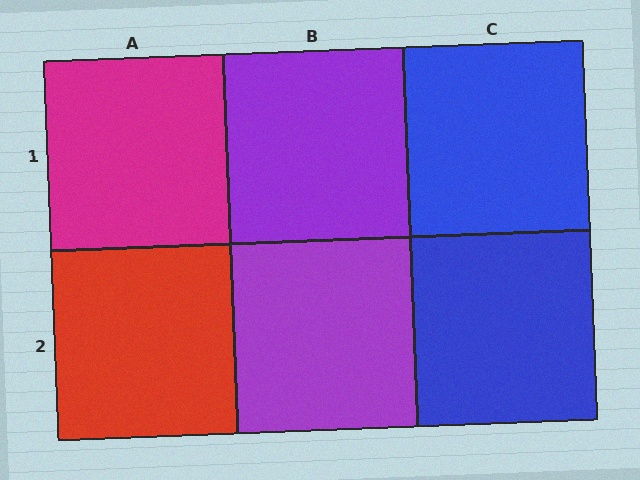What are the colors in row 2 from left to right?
Red, purple, blue.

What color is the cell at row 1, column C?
Blue.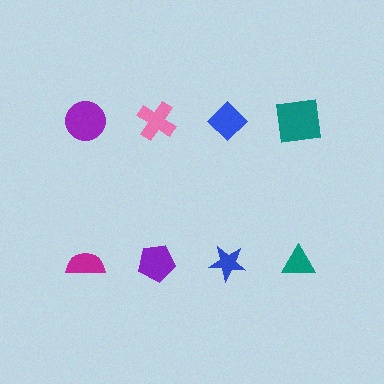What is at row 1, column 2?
A pink cross.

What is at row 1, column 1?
A purple circle.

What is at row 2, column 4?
A teal triangle.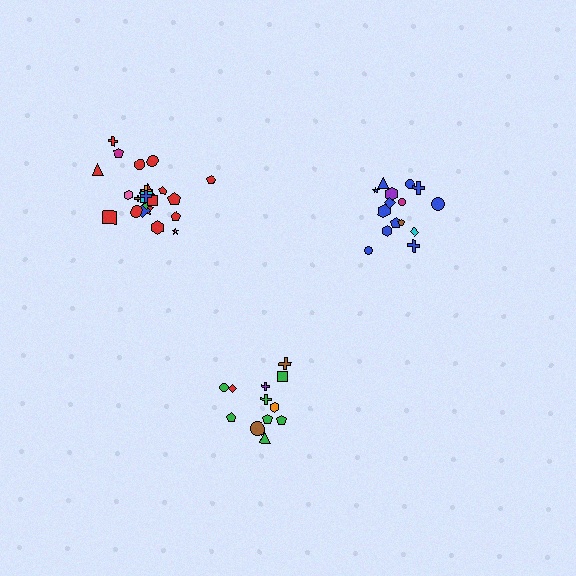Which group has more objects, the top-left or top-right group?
The top-left group.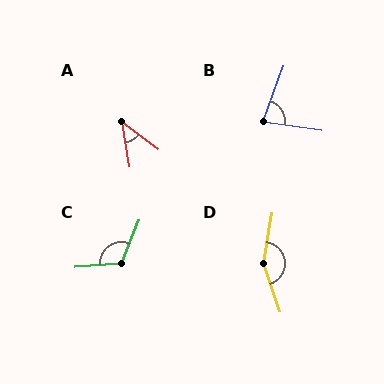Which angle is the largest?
D, at approximately 152 degrees.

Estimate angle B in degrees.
Approximately 78 degrees.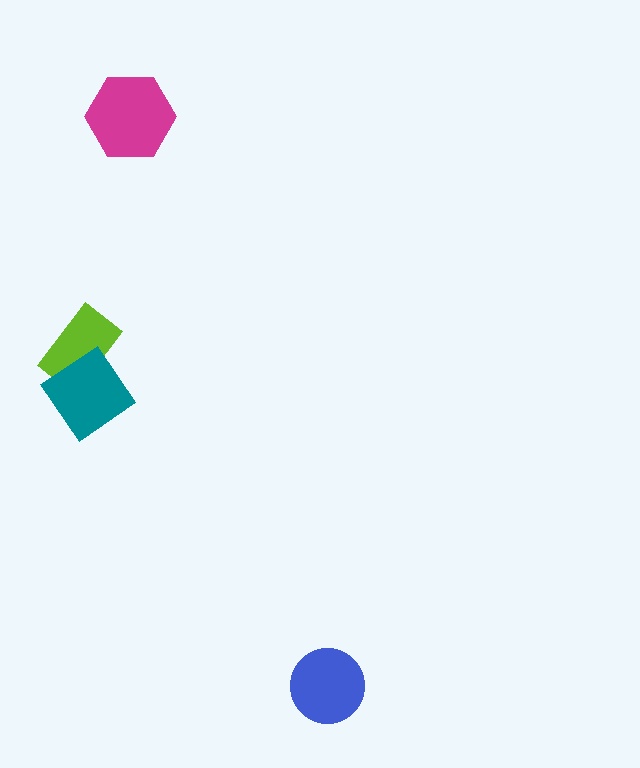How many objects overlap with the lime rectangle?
1 object overlaps with the lime rectangle.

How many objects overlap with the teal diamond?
1 object overlaps with the teal diamond.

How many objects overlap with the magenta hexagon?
0 objects overlap with the magenta hexagon.